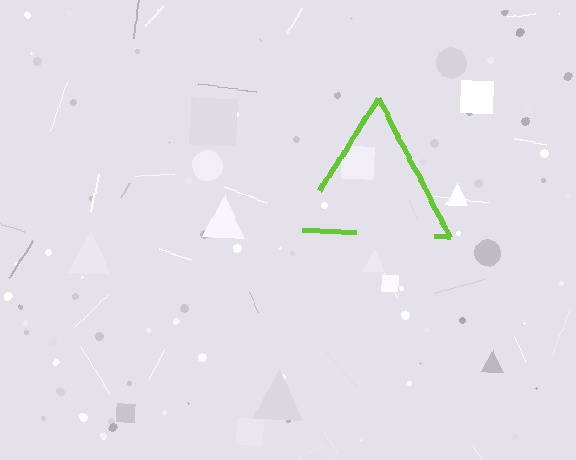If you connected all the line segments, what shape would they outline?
They would outline a triangle.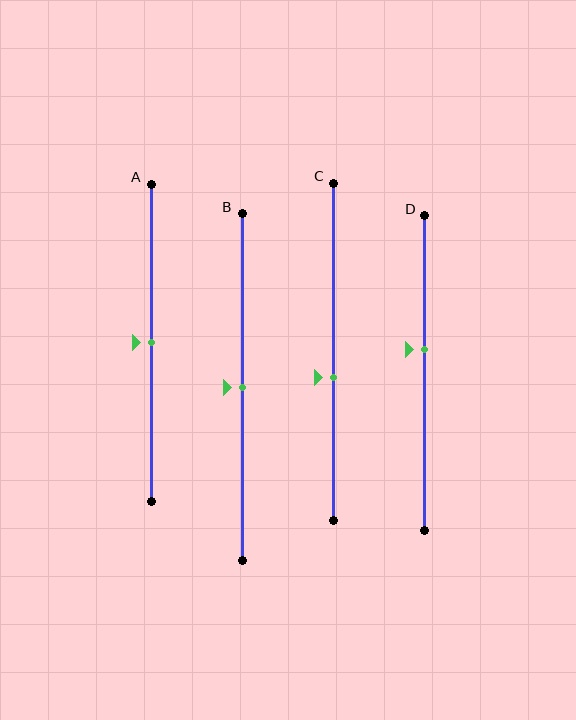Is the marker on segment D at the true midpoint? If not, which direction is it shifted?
No, the marker on segment D is shifted upward by about 8% of the segment length.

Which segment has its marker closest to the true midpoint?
Segment A has its marker closest to the true midpoint.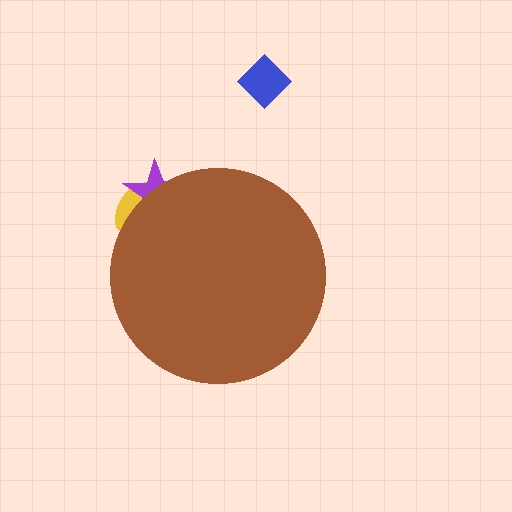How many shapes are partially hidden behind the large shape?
2 shapes are partially hidden.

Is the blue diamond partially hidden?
No, the blue diamond is fully visible.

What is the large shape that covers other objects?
A brown circle.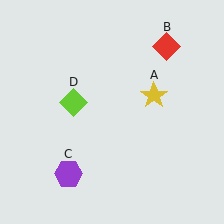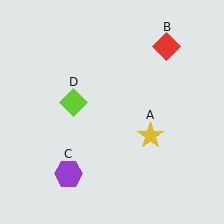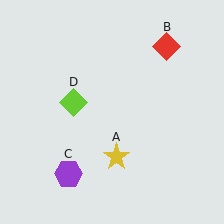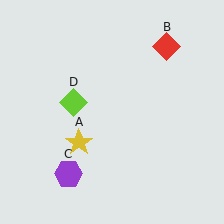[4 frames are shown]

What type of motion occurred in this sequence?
The yellow star (object A) rotated clockwise around the center of the scene.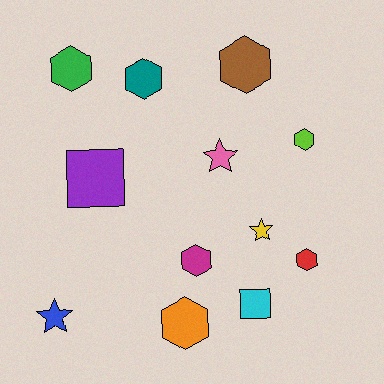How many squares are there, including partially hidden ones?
There are 2 squares.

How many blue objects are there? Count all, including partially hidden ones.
There is 1 blue object.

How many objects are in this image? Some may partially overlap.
There are 12 objects.